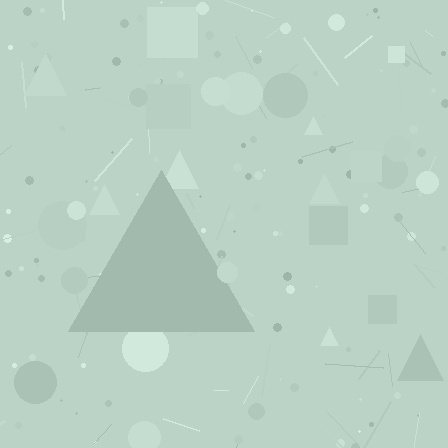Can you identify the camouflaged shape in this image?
The camouflaged shape is a triangle.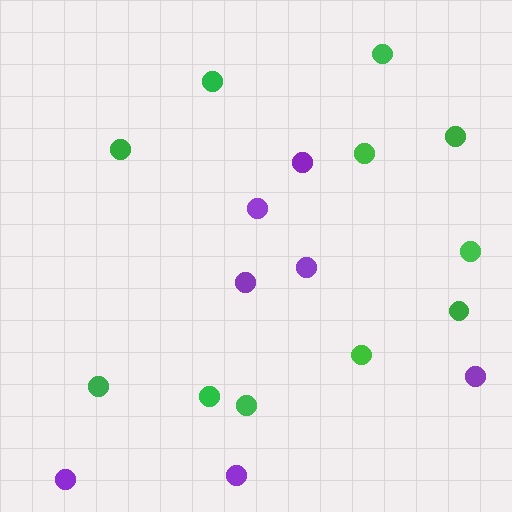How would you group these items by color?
There are 2 groups: one group of green circles (11) and one group of purple circles (7).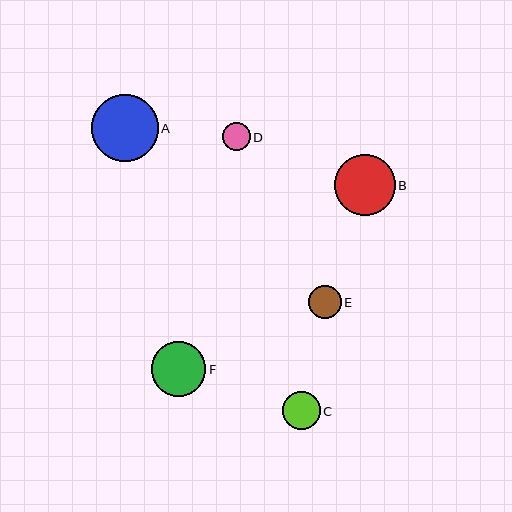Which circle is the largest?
Circle A is the largest with a size of approximately 67 pixels.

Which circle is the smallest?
Circle D is the smallest with a size of approximately 28 pixels.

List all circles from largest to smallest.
From largest to smallest: A, B, F, C, E, D.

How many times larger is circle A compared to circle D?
Circle A is approximately 2.4 times the size of circle D.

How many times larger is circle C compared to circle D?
Circle C is approximately 1.4 times the size of circle D.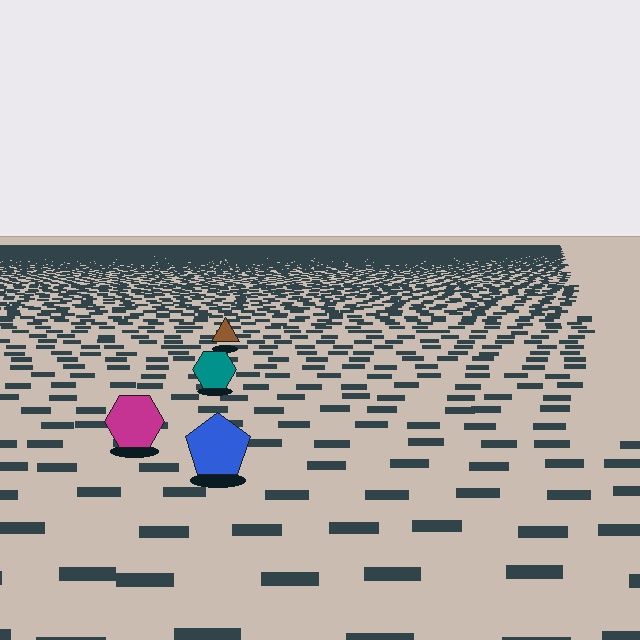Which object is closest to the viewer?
The blue pentagon is closest. The texture marks near it are larger and more spread out.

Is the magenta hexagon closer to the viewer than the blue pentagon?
No. The blue pentagon is closer — you can tell from the texture gradient: the ground texture is coarser near it.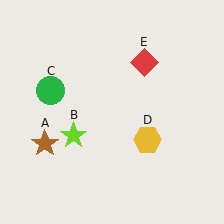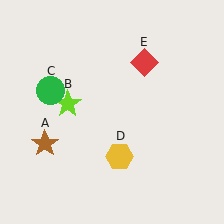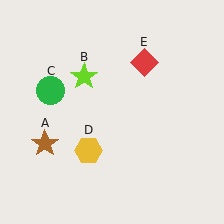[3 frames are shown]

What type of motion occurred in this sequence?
The lime star (object B), yellow hexagon (object D) rotated clockwise around the center of the scene.